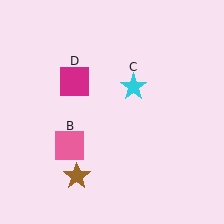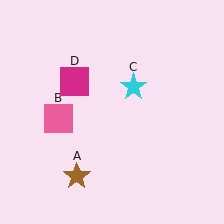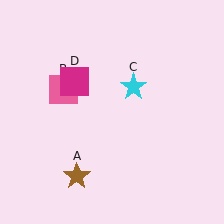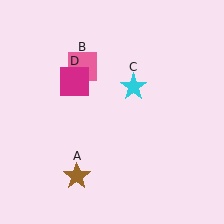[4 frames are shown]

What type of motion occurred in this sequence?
The pink square (object B) rotated clockwise around the center of the scene.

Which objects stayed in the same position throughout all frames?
Brown star (object A) and cyan star (object C) and magenta square (object D) remained stationary.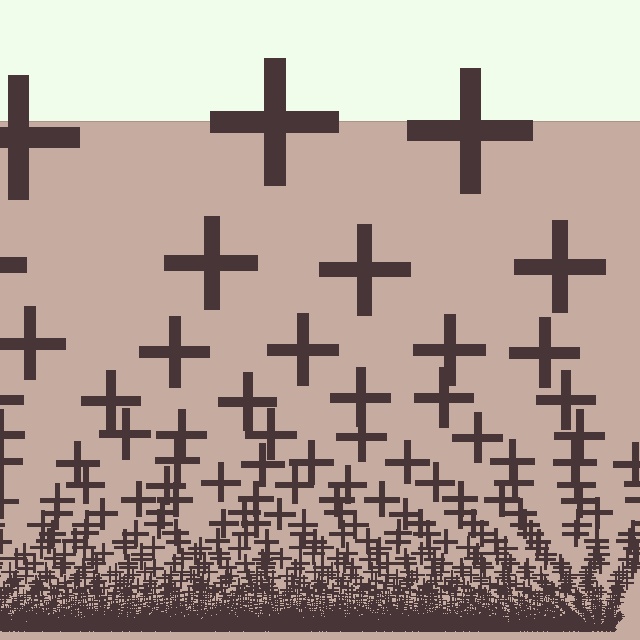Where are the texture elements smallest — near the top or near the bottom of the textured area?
Near the bottom.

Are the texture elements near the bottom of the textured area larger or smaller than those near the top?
Smaller. The gradient is inverted — elements near the bottom are smaller and denser.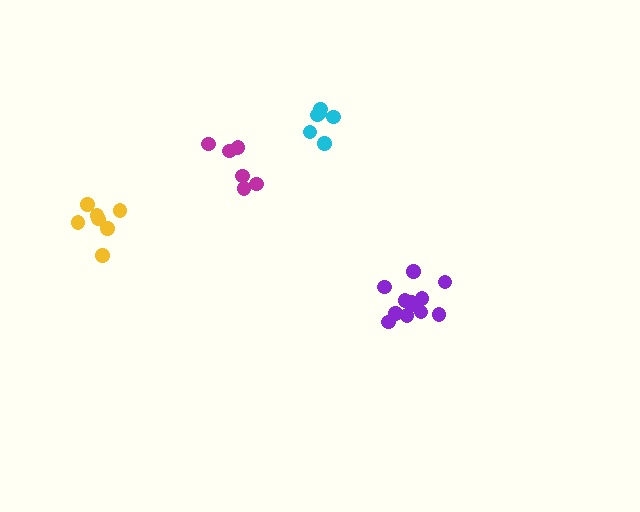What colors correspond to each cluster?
The clusters are colored: magenta, purple, cyan, yellow.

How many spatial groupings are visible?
There are 4 spatial groupings.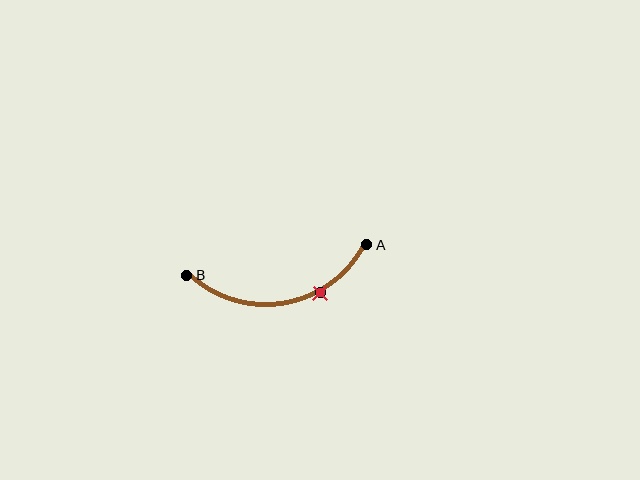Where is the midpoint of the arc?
The arc midpoint is the point on the curve farthest from the straight line joining A and B. It sits below that line.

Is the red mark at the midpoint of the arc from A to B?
No. The red mark lies on the arc but is closer to endpoint A. The arc midpoint would be at the point on the curve equidistant along the arc from both A and B.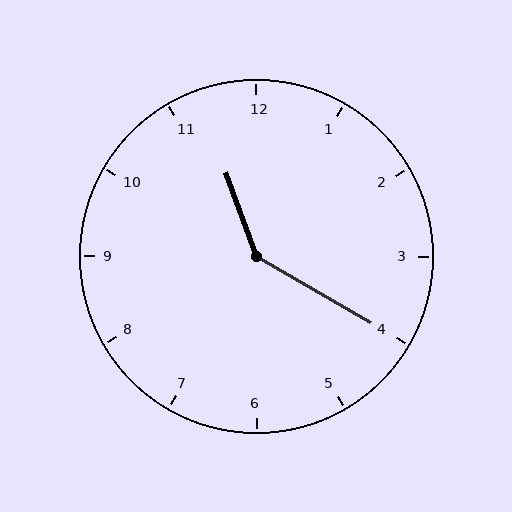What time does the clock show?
11:20.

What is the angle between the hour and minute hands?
Approximately 140 degrees.